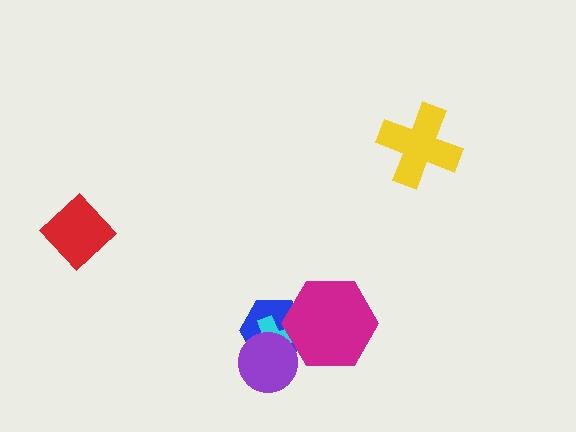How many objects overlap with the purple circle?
2 objects overlap with the purple circle.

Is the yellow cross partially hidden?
No, no other shape covers it.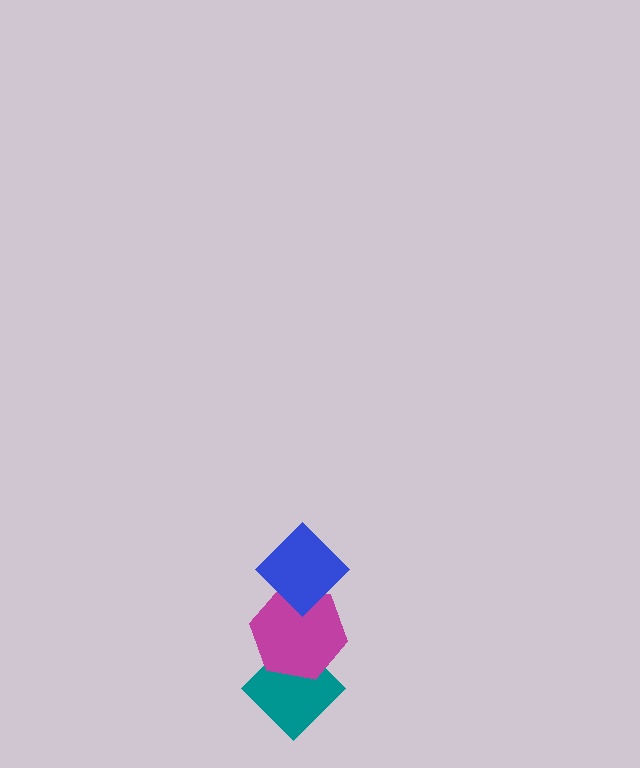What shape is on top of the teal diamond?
The magenta hexagon is on top of the teal diamond.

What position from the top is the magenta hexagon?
The magenta hexagon is 2nd from the top.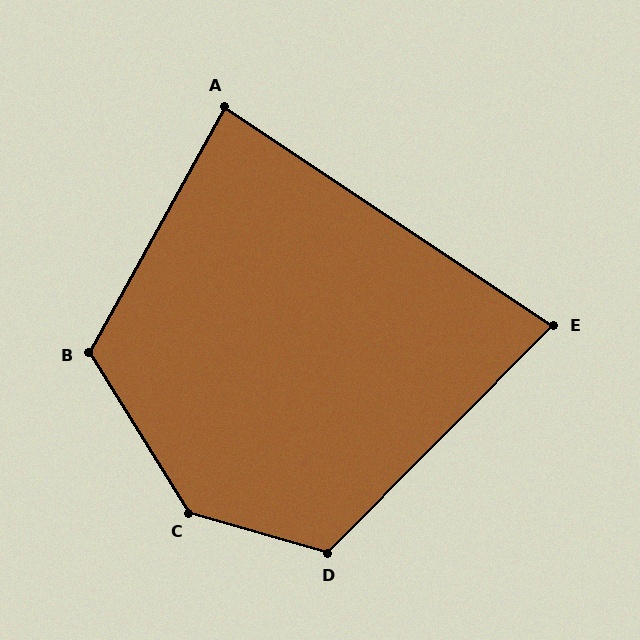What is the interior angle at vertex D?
Approximately 119 degrees (obtuse).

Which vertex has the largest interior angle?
C, at approximately 138 degrees.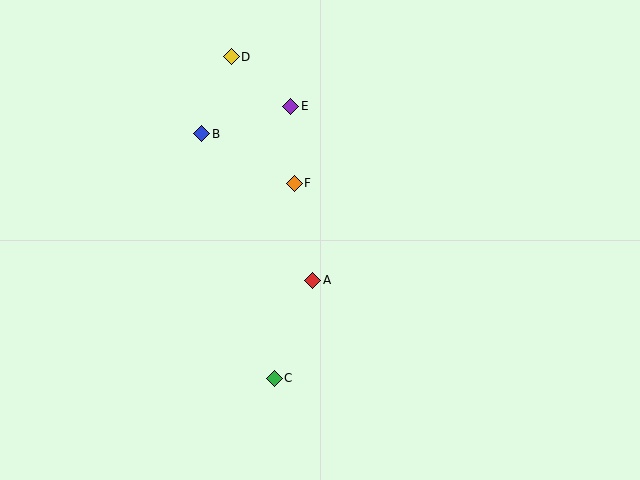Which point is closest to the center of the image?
Point A at (313, 280) is closest to the center.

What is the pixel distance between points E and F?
The distance between E and F is 77 pixels.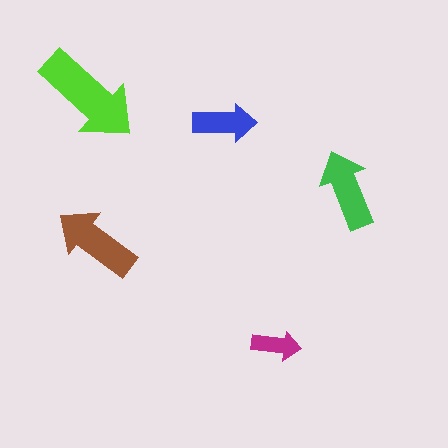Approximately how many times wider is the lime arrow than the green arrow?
About 1.5 times wider.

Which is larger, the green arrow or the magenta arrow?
The green one.